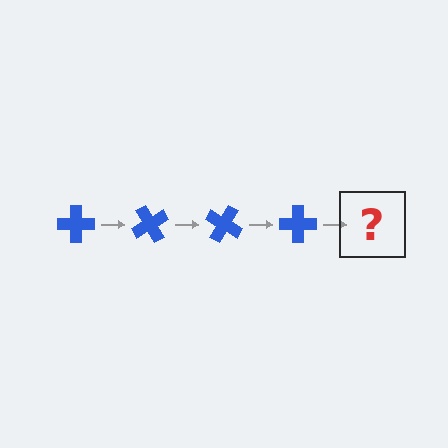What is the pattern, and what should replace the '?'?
The pattern is that the cross rotates 60 degrees each step. The '?' should be a blue cross rotated 240 degrees.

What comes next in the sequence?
The next element should be a blue cross rotated 240 degrees.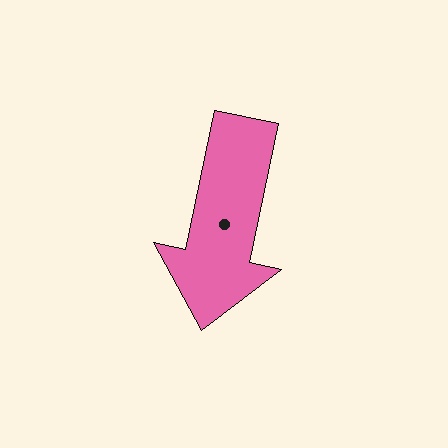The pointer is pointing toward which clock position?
Roughly 6 o'clock.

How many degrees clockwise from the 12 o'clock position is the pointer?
Approximately 192 degrees.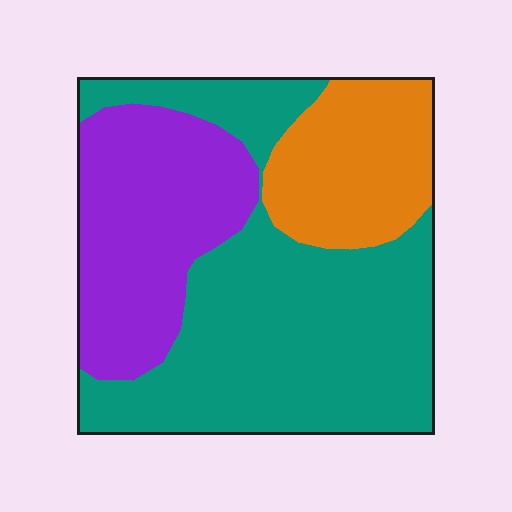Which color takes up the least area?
Orange, at roughly 20%.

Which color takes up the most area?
Teal, at roughly 55%.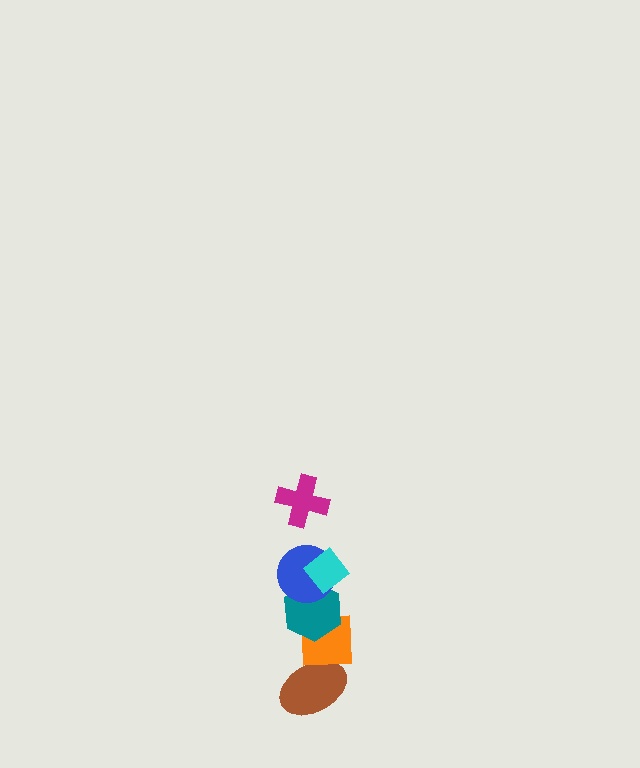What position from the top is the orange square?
The orange square is 5th from the top.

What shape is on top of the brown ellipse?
The orange square is on top of the brown ellipse.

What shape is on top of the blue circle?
The cyan diamond is on top of the blue circle.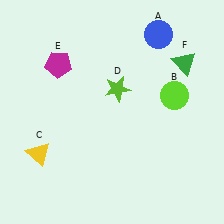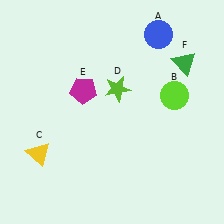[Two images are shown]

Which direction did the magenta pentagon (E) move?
The magenta pentagon (E) moved down.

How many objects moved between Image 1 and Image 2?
1 object moved between the two images.